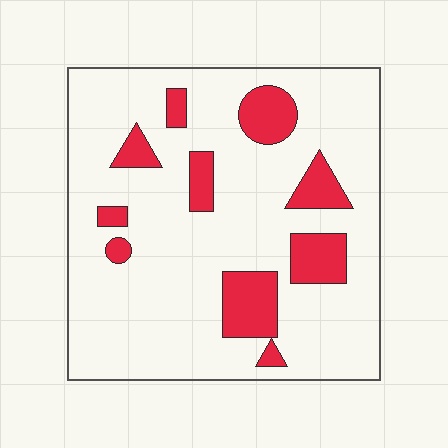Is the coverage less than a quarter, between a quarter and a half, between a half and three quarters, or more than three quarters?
Less than a quarter.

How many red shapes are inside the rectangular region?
10.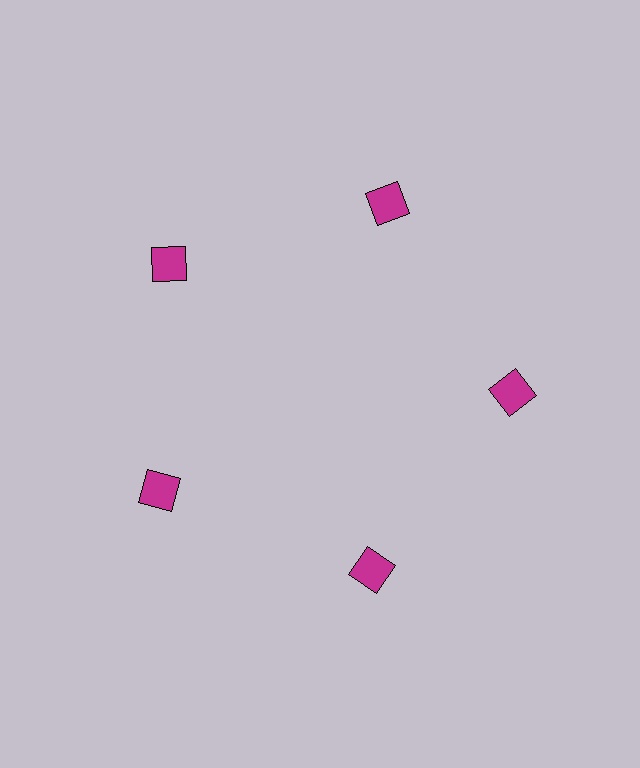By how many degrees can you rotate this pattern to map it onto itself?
The pattern maps onto itself every 72 degrees of rotation.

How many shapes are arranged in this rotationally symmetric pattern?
There are 5 shapes, arranged in 5 groups of 1.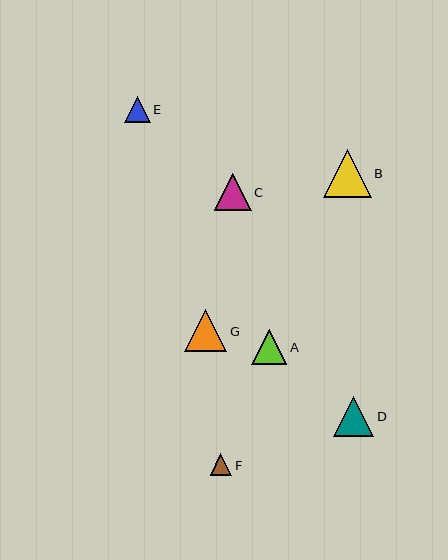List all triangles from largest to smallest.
From largest to smallest: B, G, D, C, A, E, F.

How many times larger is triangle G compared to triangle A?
Triangle G is approximately 1.2 times the size of triangle A.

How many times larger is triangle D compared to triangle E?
Triangle D is approximately 1.6 times the size of triangle E.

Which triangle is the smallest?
Triangle F is the smallest with a size of approximately 22 pixels.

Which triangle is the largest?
Triangle B is the largest with a size of approximately 48 pixels.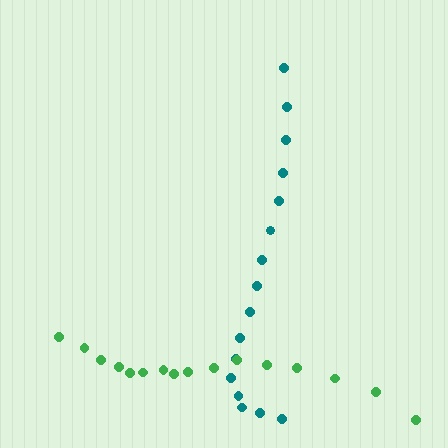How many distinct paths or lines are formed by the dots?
There are 2 distinct paths.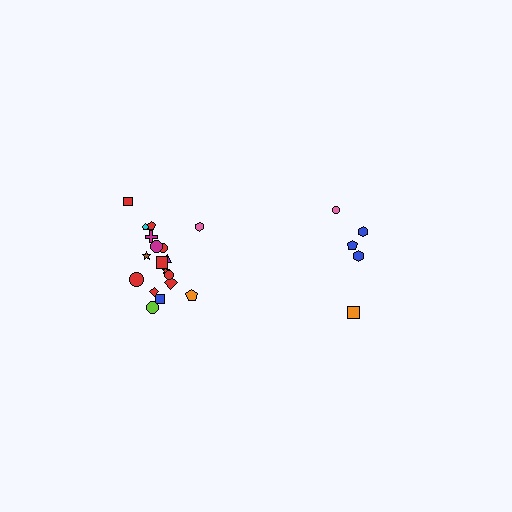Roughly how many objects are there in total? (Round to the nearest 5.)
Roughly 25 objects in total.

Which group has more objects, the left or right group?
The left group.